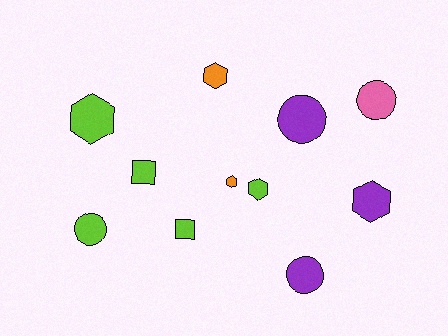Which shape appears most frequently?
Hexagon, with 5 objects.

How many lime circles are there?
There is 1 lime circle.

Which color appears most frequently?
Lime, with 5 objects.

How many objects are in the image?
There are 11 objects.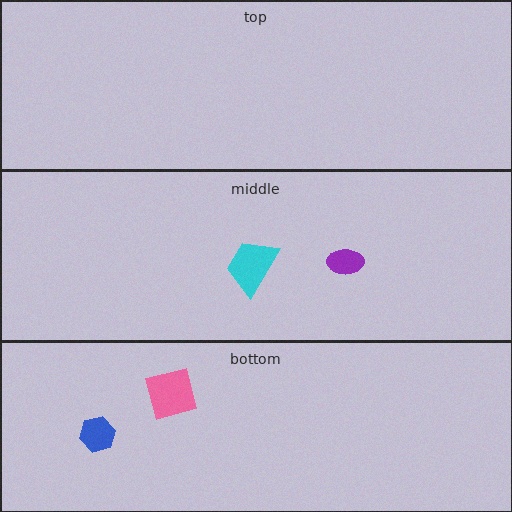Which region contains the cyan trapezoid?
The middle region.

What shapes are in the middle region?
The cyan trapezoid, the purple ellipse.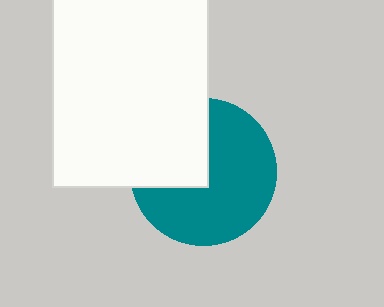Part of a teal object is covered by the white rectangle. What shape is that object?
It is a circle.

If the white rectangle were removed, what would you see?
You would see the complete teal circle.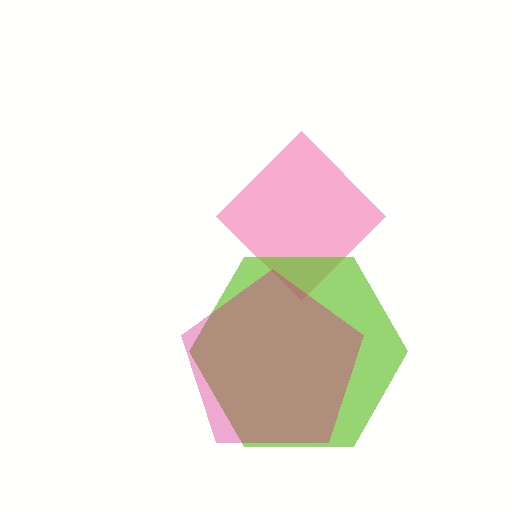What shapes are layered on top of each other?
The layered shapes are: a pink diamond, a lime hexagon, a magenta pentagon.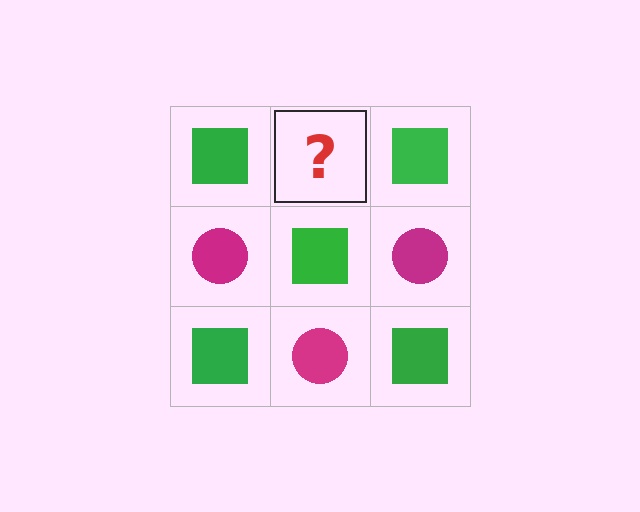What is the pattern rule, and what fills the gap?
The rule is that it alternates green square and magenta circle in a checkerboard pattern. The gap should be filled with a magenta circle.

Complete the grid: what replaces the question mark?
The question mark should be replaced with a magenta circle.